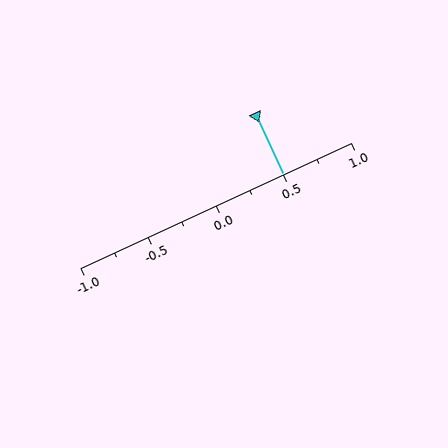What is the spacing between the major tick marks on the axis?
The major ticks are spaced 0.5 apart.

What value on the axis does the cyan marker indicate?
The marker indicates approximately 0.5.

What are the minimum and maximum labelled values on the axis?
The axis runs from -1.0 to 1.0.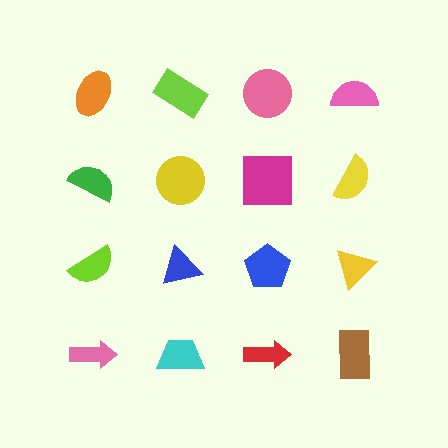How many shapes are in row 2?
4 shapes.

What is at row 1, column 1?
An orange ellipse.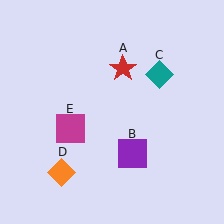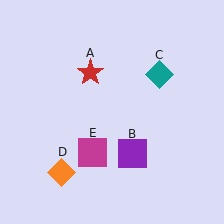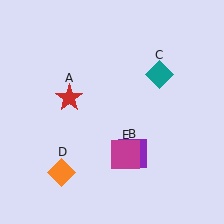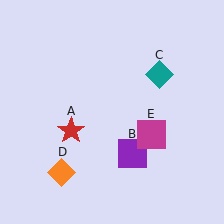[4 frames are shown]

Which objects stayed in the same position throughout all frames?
Purple square (object B) and teal diamond (object C) and orange diamond (object D) remained stationary.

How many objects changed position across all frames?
2 objects changed position: red star (object A), magenta square (object E).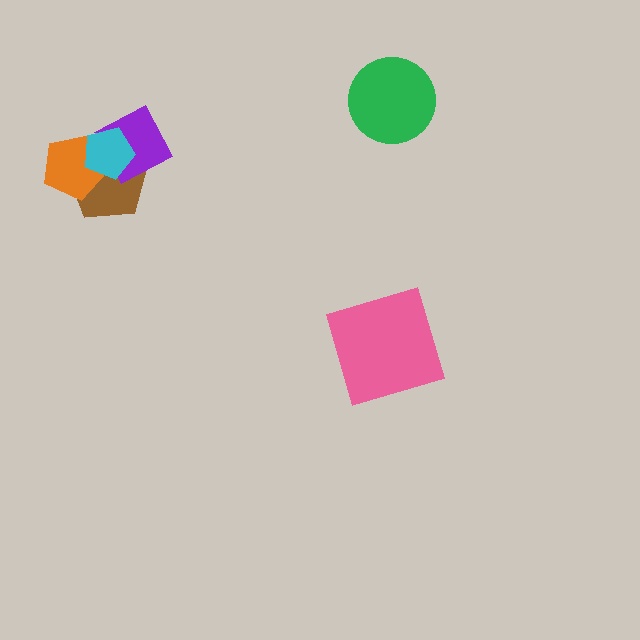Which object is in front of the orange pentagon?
The cyan pentagon is in front of the orange pentagon.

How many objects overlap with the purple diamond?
3 objects overlap with the purple diamond.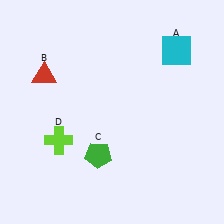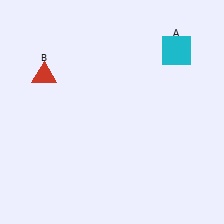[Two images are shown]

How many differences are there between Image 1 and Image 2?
There are 2 differences between the two images.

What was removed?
The lime cross (D), the green pentagon (C) were removed in Image 2.